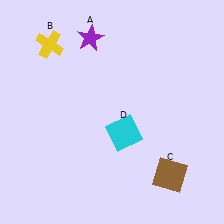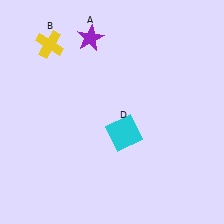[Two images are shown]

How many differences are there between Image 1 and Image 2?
There is 1 difference between the two images.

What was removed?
The brown square (C) was removed in Image 2.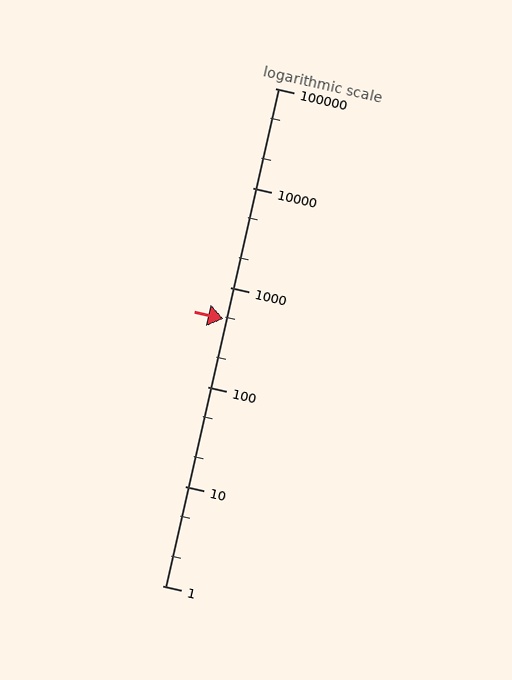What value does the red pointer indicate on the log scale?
The pointer indicates approximately 480.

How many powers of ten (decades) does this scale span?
The scale spans 5 decades, from 1 to 100000.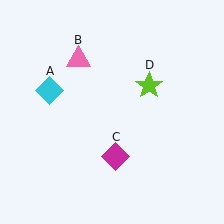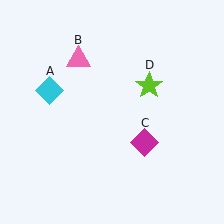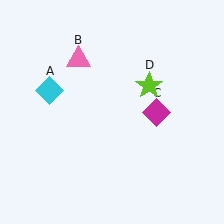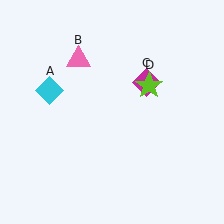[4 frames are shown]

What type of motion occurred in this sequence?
The magenta diamond (object C) rotated counterclockwise around the center of the scene.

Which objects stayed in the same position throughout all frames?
Cyan diamond (object A) and pink triangle (object B) and lime star (object D) remained stationary.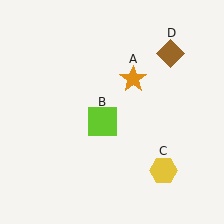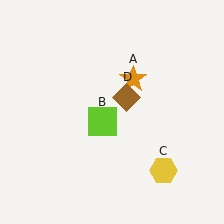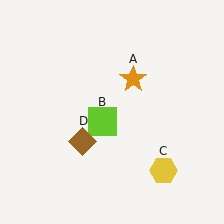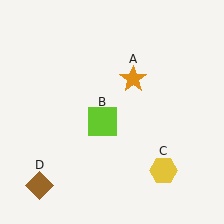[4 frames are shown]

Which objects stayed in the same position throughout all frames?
Orange star (object A) and lime square (object B) and yellow hexagon (object C) remained stationary.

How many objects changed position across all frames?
1 object changed position: brown diamond (object D).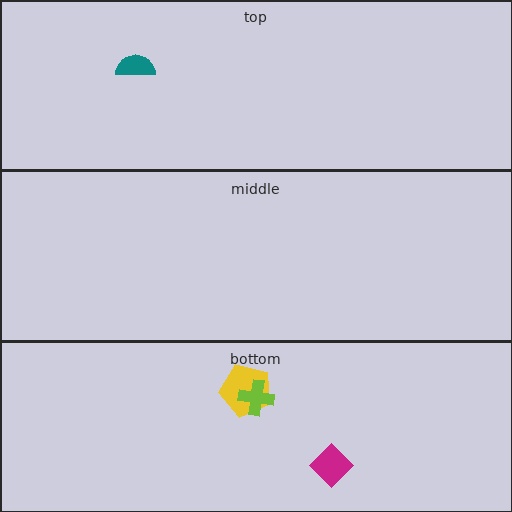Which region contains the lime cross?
The bottom region.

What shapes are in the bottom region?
The yellow pentagon, the magenta diamond, the lime cross.